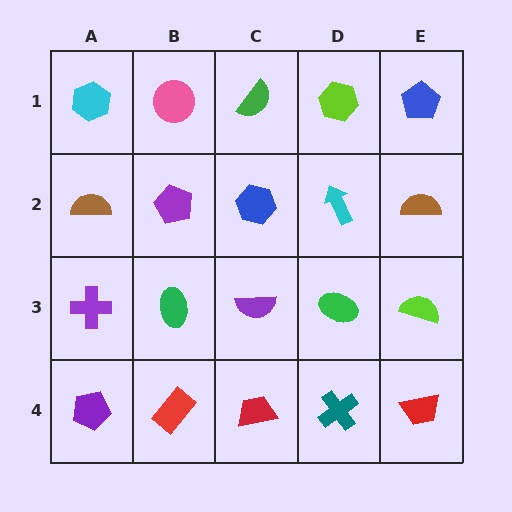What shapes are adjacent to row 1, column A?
A brown semicircle (row 2, column A), a pink circle (row 1, column B).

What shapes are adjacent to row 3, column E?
A brown semicircle (row 2, column E), a red trapezoid (row 4, column E), a green ellipse (row 3, column D).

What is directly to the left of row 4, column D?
A red trapezoid.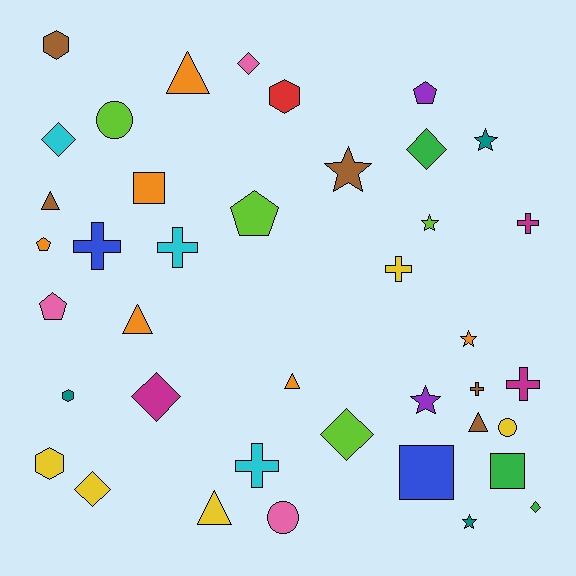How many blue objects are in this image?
There are 2 blue objects.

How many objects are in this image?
There are 40 objects.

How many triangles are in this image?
There are 6 triangles.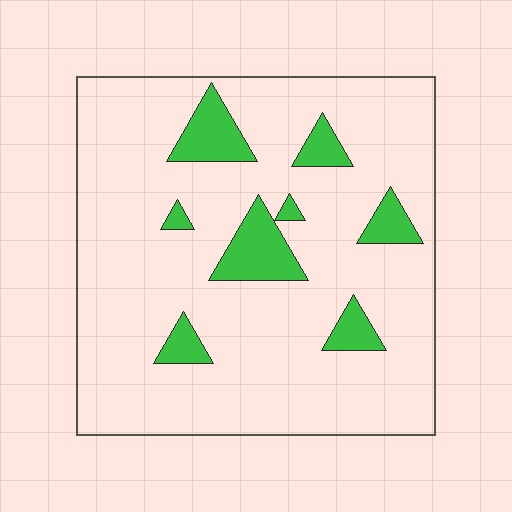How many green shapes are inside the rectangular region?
8.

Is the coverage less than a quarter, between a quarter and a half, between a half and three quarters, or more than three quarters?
Less than a quarter.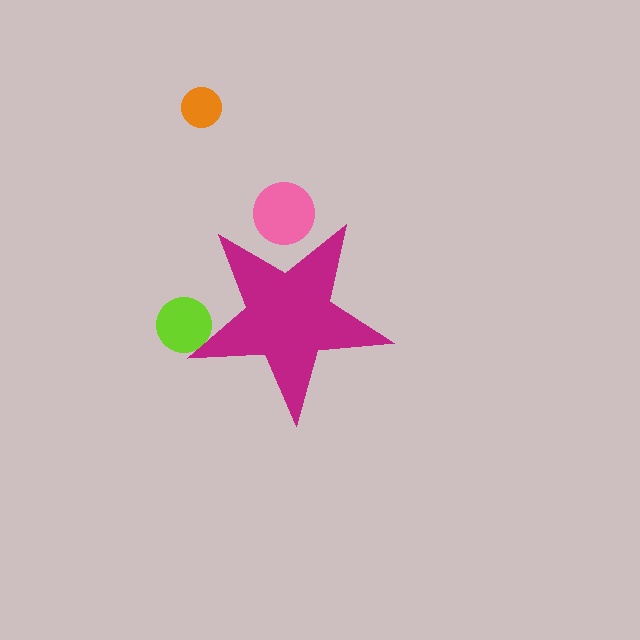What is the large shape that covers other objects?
A magenta star.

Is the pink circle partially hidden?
Yes, the pink circle is partially hidden behind the magenta star.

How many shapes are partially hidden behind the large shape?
2 shapes are partially hidden.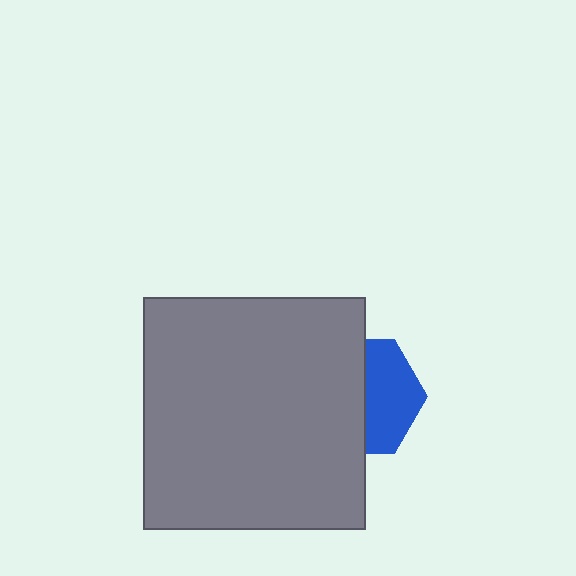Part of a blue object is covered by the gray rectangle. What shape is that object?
It is a hexagon.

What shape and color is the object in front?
The object in front is a gray rectangle.